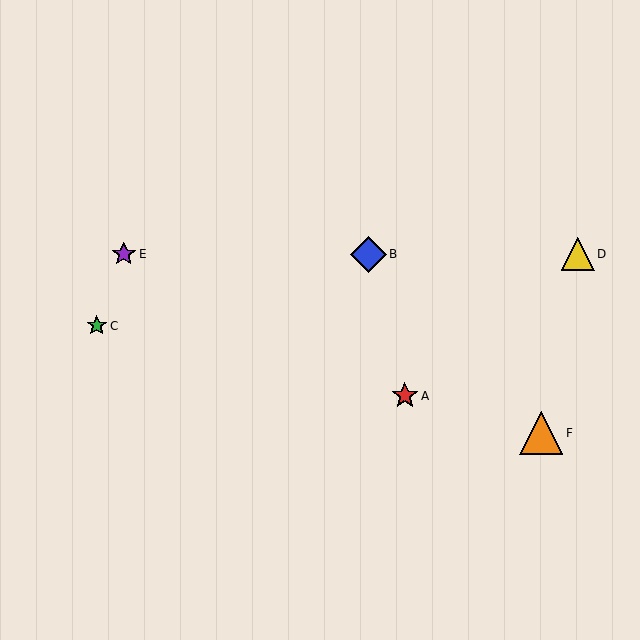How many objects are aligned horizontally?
3 objects (B, D, E) are aligned horizontally.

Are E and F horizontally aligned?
No, E is at y≈254 and F is at y≈433.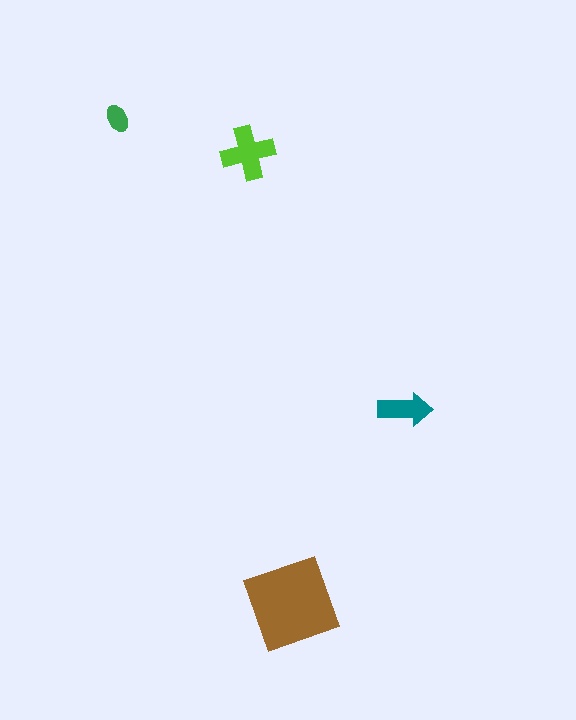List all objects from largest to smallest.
The brown diamond, the lime cross, the teal arrow, the green ellipse.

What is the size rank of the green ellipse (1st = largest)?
4th.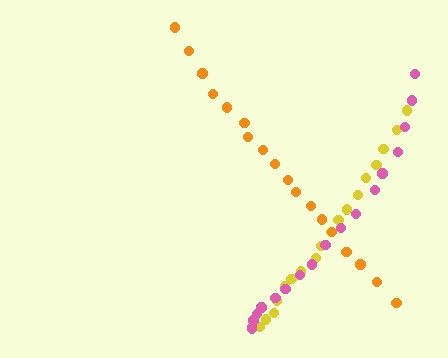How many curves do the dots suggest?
There are 3 distinct paths.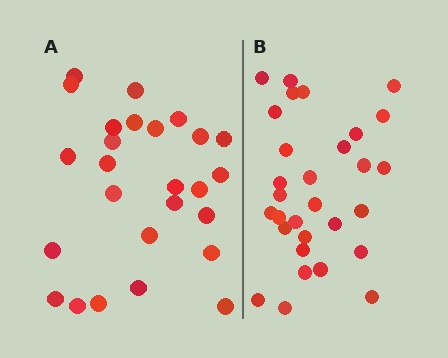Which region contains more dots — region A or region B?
Region B (the right region) has more dots.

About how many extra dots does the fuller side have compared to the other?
Region B has about 4 more dots than region A.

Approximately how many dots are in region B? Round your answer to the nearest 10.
About 30 dots.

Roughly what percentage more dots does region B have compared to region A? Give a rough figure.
About 15% more.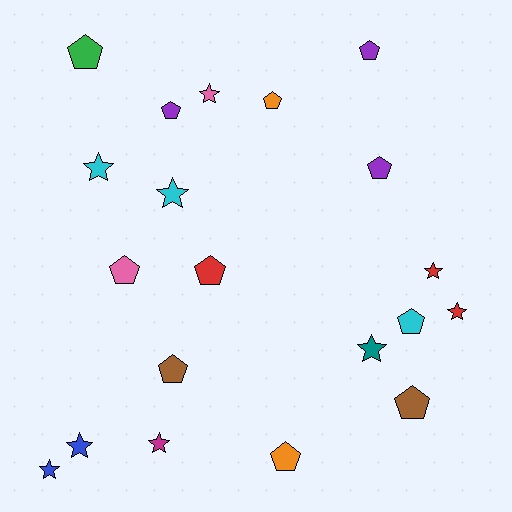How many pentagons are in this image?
There are 11 pentagons.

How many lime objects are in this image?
There are no lime objects.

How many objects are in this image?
There are 20 objects.